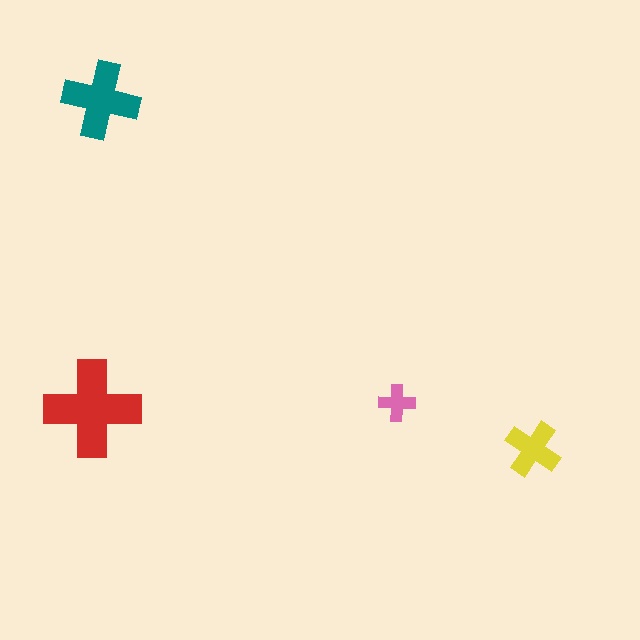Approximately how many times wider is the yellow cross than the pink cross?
About 1.5 times wider.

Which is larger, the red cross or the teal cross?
The red one.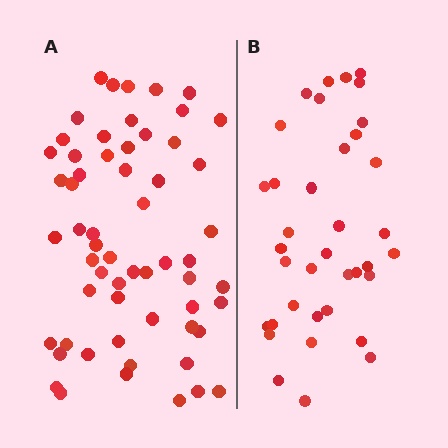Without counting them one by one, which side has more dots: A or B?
Region A (the left region) has more dots.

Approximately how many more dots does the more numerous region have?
Region A has approximately 20 more dots than region B.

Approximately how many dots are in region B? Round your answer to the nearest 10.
About 40 dots. (The exact count is 37, which rounds to 40.)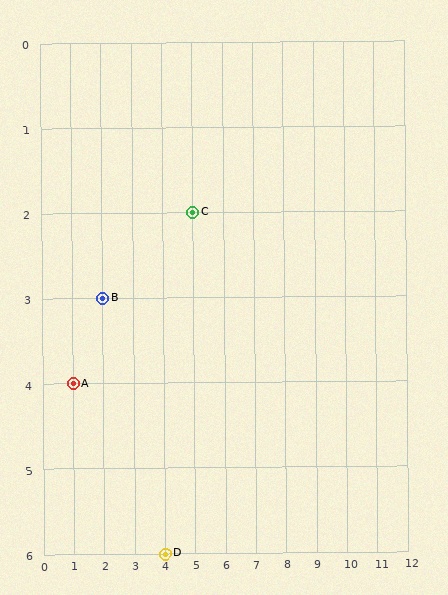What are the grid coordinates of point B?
Point B is at grid coordinates (2, 3).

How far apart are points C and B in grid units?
Points C and B are 3 columns and 1 row apart (about 3.2 grid units diagonally).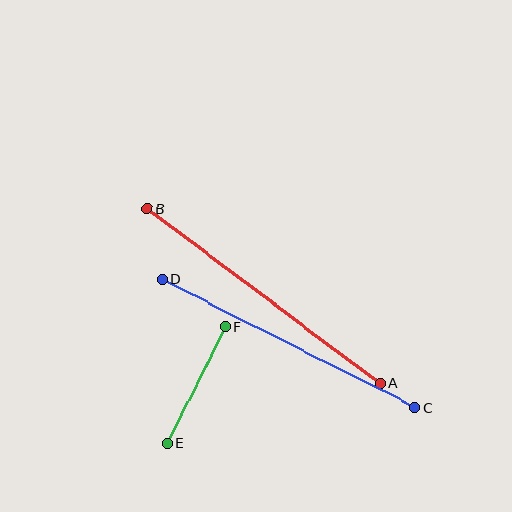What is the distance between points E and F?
The distance is approximately 130 pixels.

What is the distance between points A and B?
The distance is approximately 291 pixels.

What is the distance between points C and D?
The distance is approximately 284 pixels.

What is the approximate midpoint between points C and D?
The midpoint is at approximately (288, 344) pixels.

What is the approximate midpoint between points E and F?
The midpoint is at approximately (196, 385) pixels.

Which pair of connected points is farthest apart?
Points A and B are farthest apart.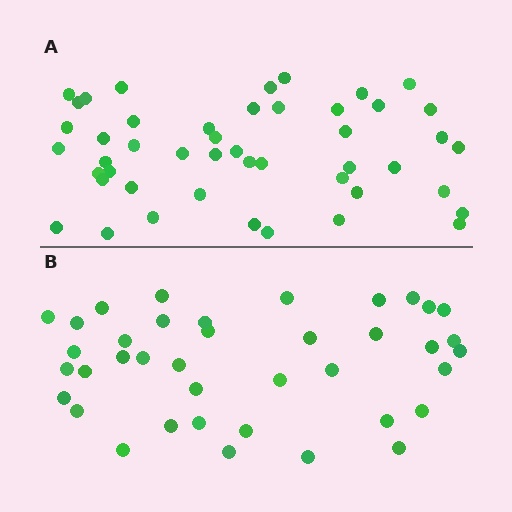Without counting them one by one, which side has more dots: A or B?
Region A (the top region) has more dots.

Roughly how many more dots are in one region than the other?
Region A has roughly 8 or so more dots than region B.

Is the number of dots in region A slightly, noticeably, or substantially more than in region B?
Region A has only slightly more — the two regions are fairly close. The ratio is roughly 1.2 to 1.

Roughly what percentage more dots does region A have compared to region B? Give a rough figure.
About 20% more.